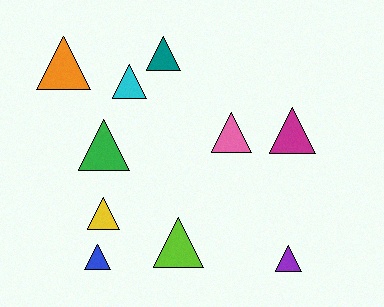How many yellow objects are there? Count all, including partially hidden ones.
There is 1 yellow object.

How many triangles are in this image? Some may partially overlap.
There are 10 triangles.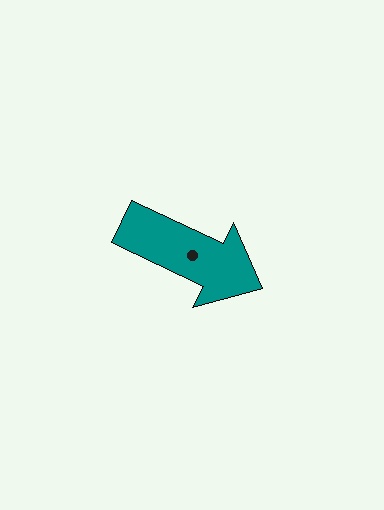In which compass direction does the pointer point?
Southeast.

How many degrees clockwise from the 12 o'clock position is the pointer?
Approximately 116 degrees.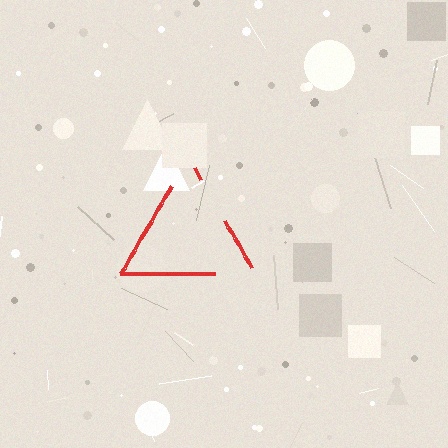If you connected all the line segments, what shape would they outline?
They would outline a triangle.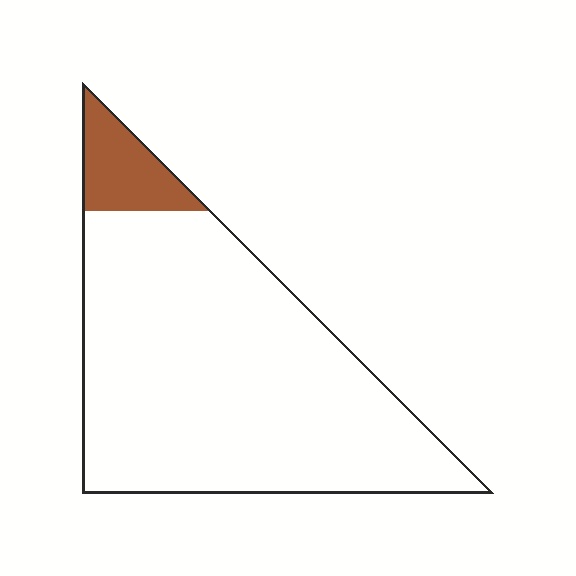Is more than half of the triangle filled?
No.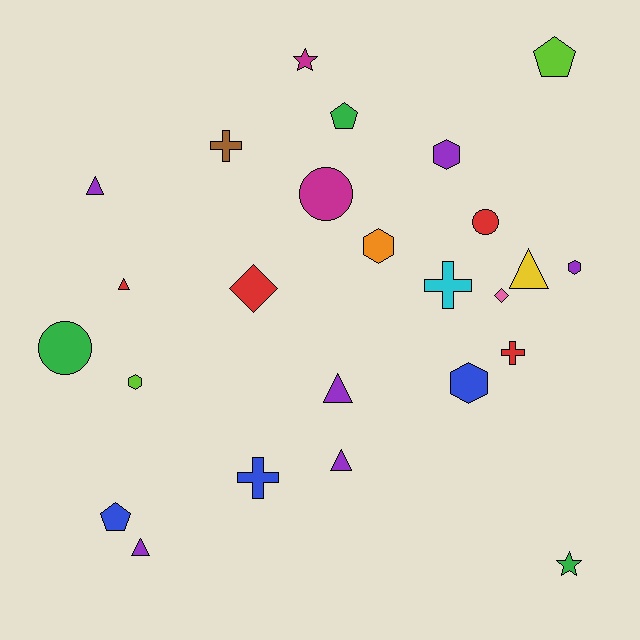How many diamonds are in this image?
There are 2 diamonds.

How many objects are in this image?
There are 25 objects.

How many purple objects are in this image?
There are 6 purple objects.